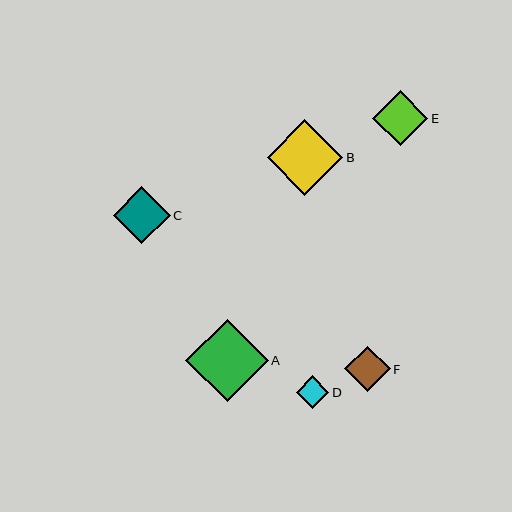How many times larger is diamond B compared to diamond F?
Diamond B is approximately 1.7 times the size of diamond F.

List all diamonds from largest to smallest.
From largest to smallest: A, B, C, E, F, D.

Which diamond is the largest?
Diamond A is the largest with a size of approximately 83 pixels.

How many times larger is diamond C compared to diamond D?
Diamond C is approximately 1.7 times the size of diamond D.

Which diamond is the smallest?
Diamond D is the smallest with a size of approximately 33 pixels.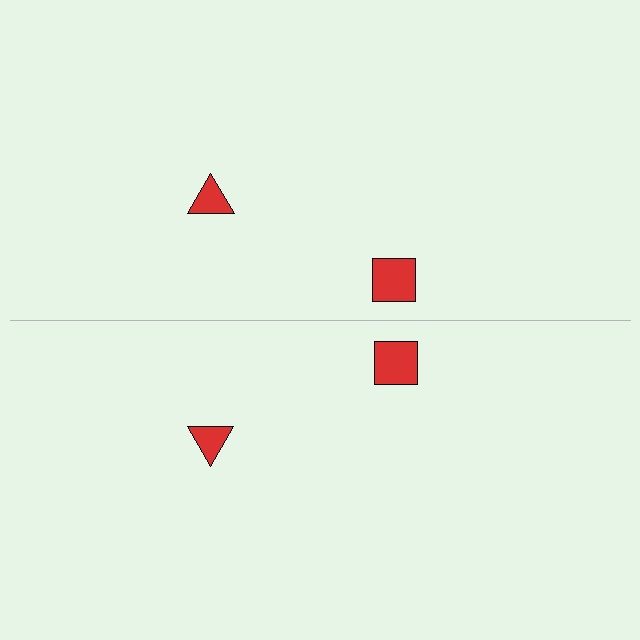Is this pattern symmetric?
Yes, this pattern has bilateral (reflection) symmetry.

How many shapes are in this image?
There are 4 shapes in this image.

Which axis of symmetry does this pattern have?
The pattern has a horizontal axis of symmetry running through the center of the image.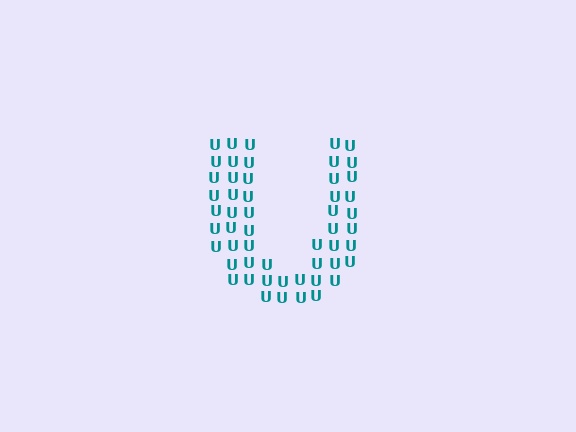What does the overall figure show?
The overall figure shows the letter U.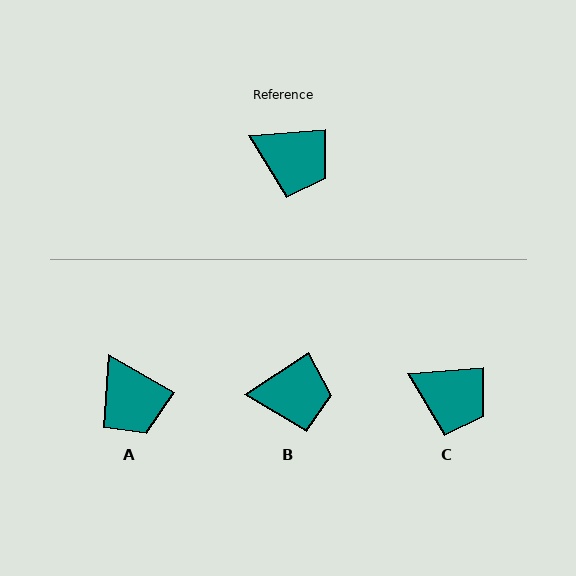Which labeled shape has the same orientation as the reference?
C.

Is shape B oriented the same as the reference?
No, it is off by about 28 degrees.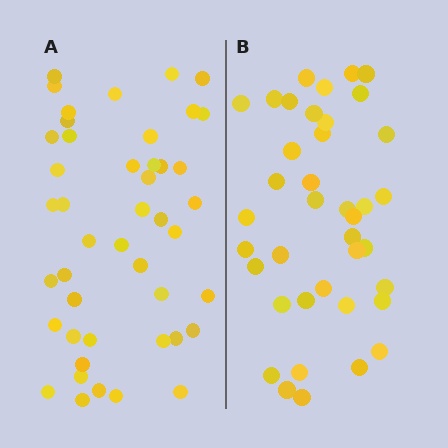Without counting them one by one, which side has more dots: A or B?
Region A (the left region) has more dots.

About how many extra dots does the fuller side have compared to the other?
Region A has about 6 more dots than region B.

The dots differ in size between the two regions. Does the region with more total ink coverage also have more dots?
No. Region B has more total ink coverage because its dots are larger, but region A actually contains more individual dots. Total area can be misleading — the number of items is what matters here.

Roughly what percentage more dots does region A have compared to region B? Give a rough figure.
About 15% more.